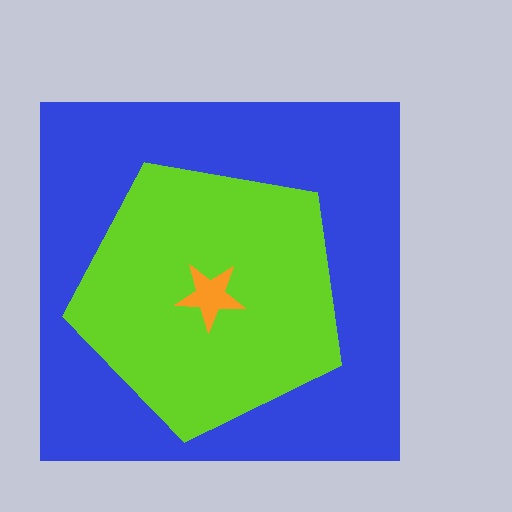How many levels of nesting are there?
3.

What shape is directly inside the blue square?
The lime pentagon.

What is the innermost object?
The orange star.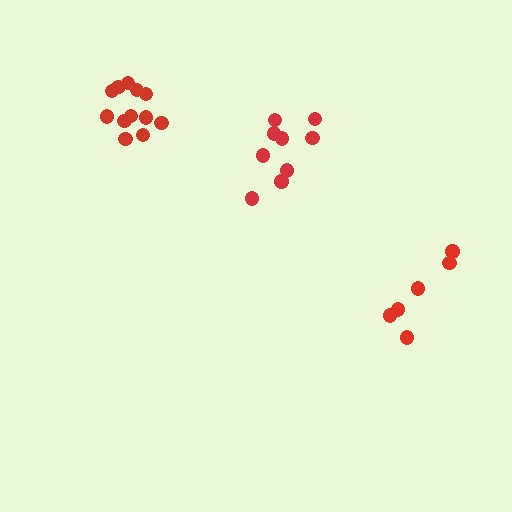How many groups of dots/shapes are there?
There are 3 groups.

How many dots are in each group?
Group 1: 9 dots, Group 2: 6 dots, Group 3: 12 dots (27 total).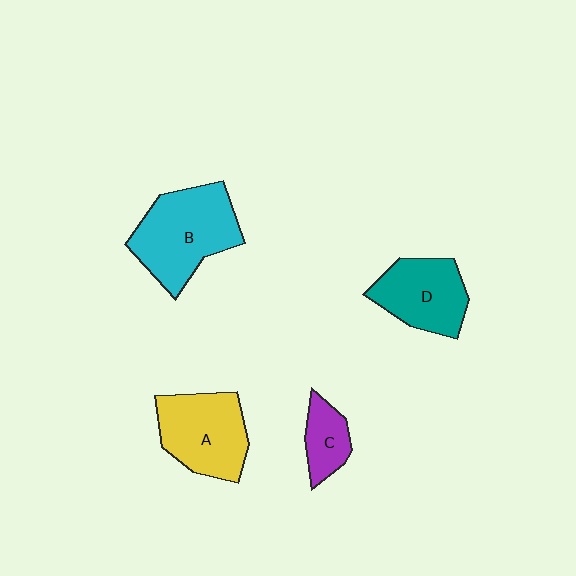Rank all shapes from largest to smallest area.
From largest to smallest: B (cyan), A (yellow), D (teal), C (purple).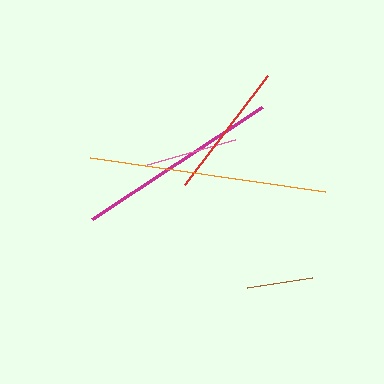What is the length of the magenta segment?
The magenta segment is approximately 204 pixels long.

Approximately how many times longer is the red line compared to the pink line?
The red line is approximately 1.5 times the length of the pink line.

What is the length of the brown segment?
The brown segment is approximately 65 pixels long.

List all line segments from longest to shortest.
From longest to shortest: orange, magenta, red, pink, brown.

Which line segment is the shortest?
The brown line is the shortest at approximately 65 pixels.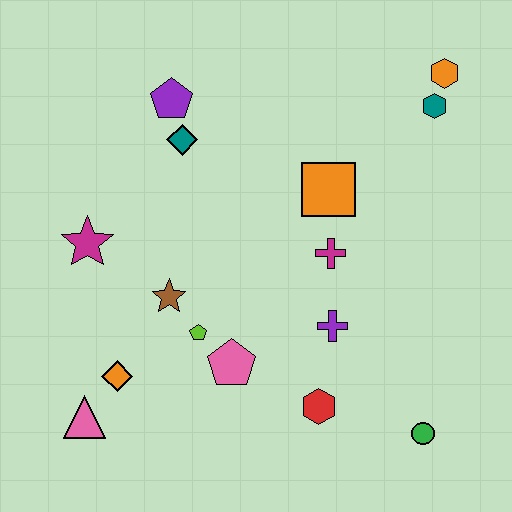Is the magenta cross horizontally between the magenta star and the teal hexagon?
Yes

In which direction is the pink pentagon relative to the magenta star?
The pink pentagon is to the right of the magenta star.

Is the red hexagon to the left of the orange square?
Yes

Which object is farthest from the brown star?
The orange hexagon is farthest from the brown star.